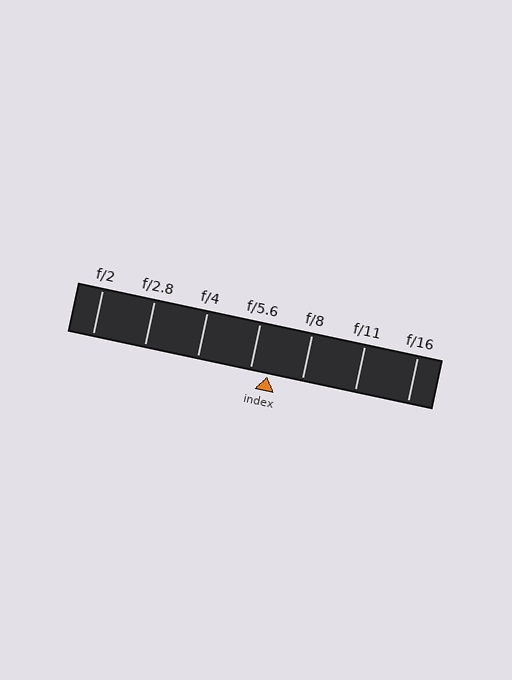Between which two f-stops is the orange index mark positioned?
The index mark is between f/5.6 and f/8.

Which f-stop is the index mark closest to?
The index mark is closest to f/5.6.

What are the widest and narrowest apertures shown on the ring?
The widest aperture shown is f/2 and the narrowest is f/16.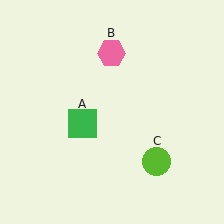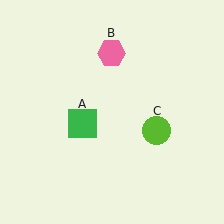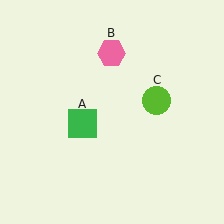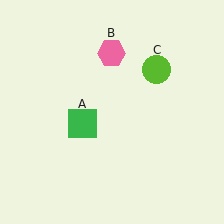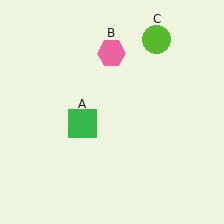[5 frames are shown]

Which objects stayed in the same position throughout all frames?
Green square (object A) and pink hexagon (object B) remained stationary.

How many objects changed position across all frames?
1 object changed position: lime circle (object C).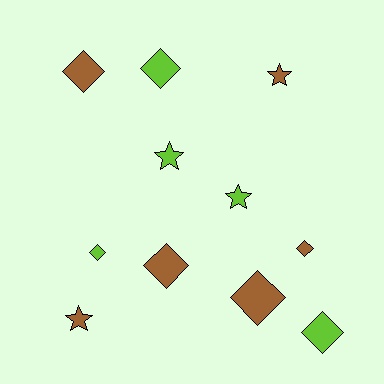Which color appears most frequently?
Brown, with 6 objects.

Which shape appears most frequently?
Diamond, with 7 objects.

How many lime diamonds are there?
There are 3 lime diamonds.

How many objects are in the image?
There are 11 objects.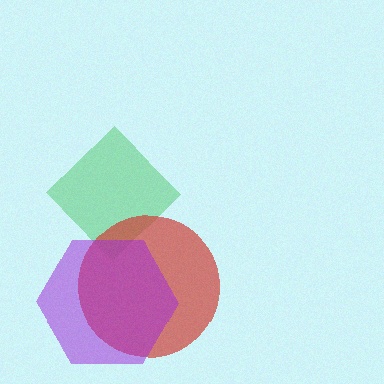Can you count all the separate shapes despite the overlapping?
Yes, there are 3 separate shapes.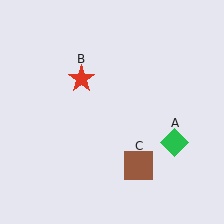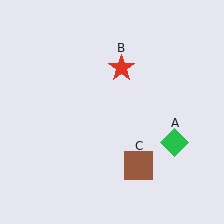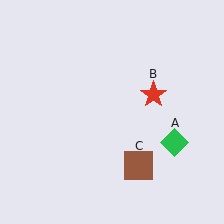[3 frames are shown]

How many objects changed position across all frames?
1 object changed position: red star (object B).